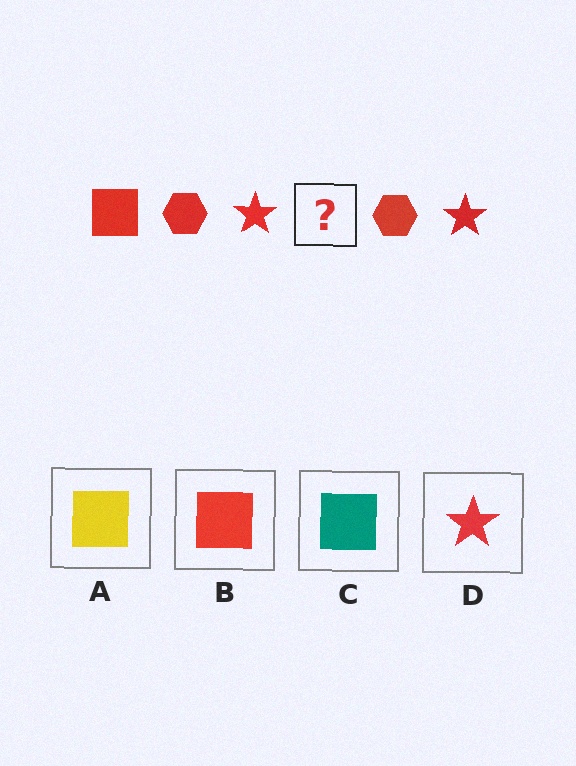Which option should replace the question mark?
Option B.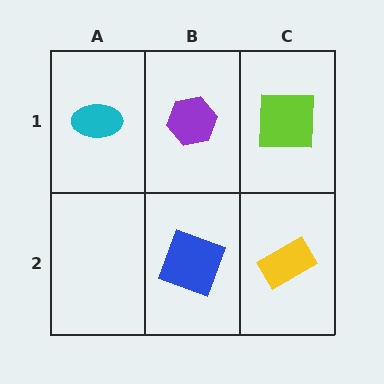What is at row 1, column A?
A cyan ellipse.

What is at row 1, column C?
A lime square.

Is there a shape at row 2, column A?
No, that cell is empty.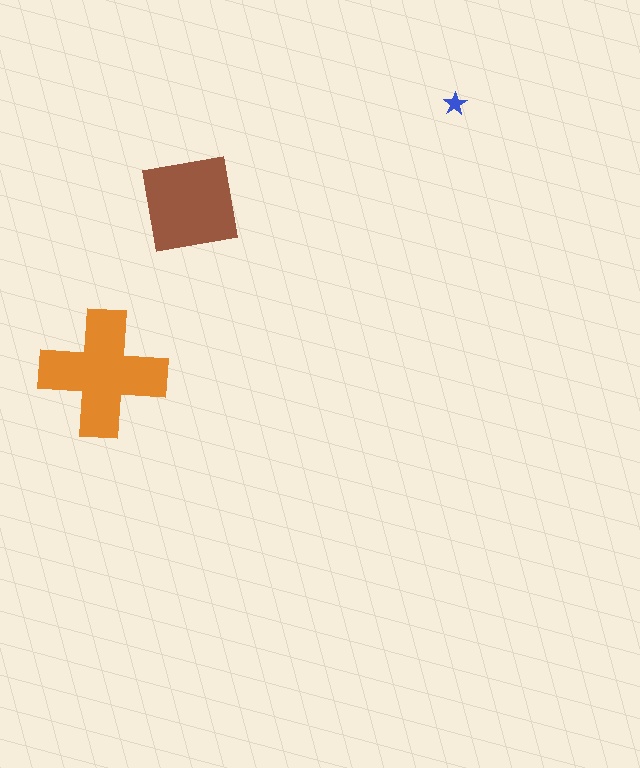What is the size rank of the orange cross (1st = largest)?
1st.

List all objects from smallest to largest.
The blue star, the brown square, the orange cross.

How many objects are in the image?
There are 3 objects in the image.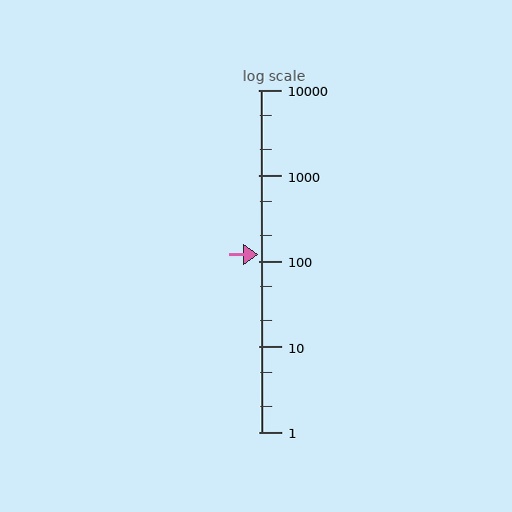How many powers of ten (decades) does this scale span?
The scale spans 4 decades, from 1 to 10000.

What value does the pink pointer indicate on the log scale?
The pointer indicates approximately 120.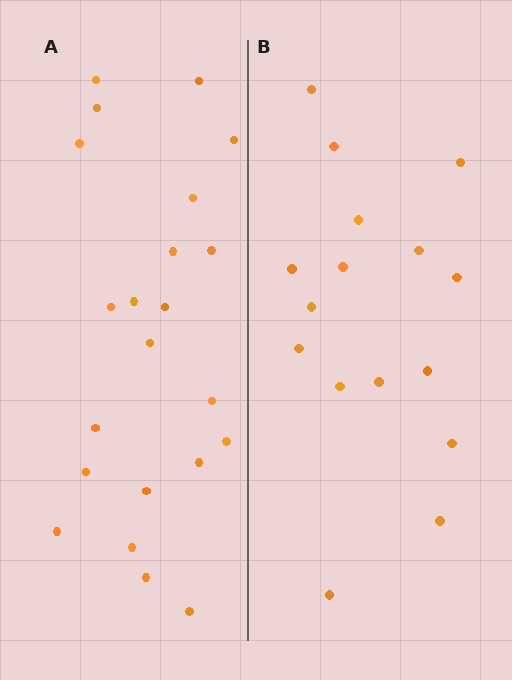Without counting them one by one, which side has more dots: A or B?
Region A (the left region) has more dots.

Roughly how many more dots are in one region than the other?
Region A has about 6 more dots than region B.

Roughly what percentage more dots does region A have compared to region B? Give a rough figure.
About 40% more.